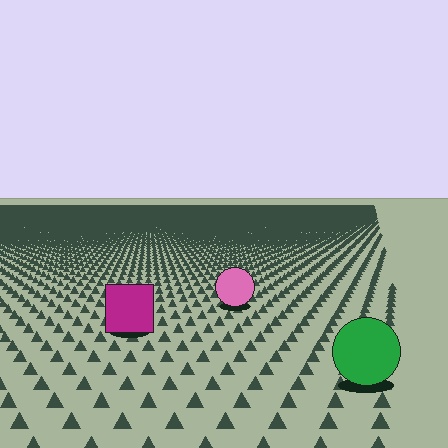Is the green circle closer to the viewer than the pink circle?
Yes. The green circle is closer — you can tell from the texture gradient: the ground texture is coarser near it.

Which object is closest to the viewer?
The green circle is closest. The texture marks near it are larger and more spread out.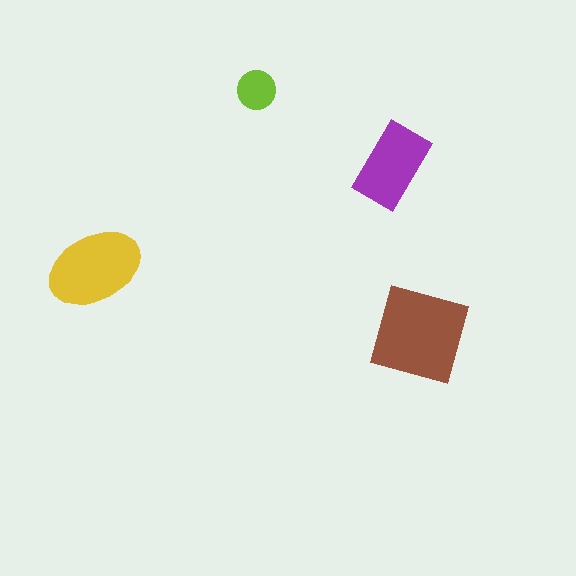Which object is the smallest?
The lime circle.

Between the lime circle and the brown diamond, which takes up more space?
The brown diamond.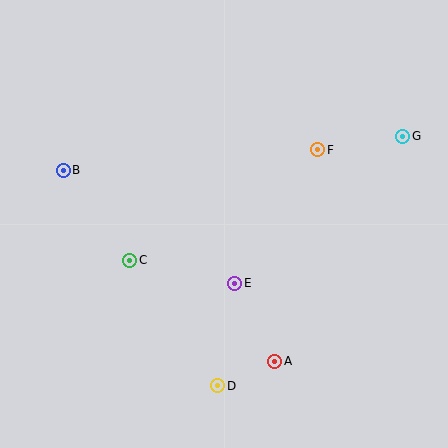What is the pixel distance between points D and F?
The distance between D and F is 256 pixels.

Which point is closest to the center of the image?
Point E at (235, 283) is closest to the center.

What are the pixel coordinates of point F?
Point F is at (318, 150).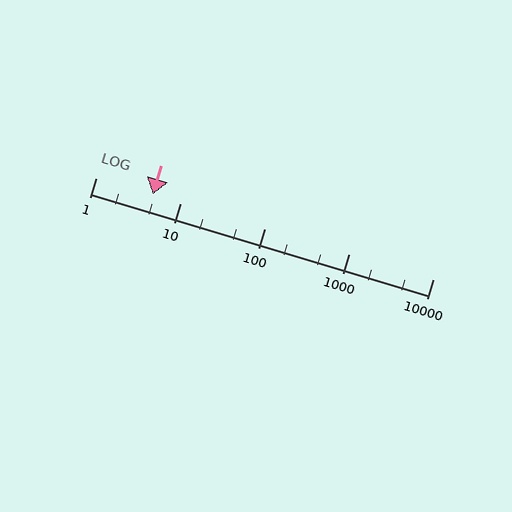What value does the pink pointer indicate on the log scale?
The pointer indicates approximately 4.7.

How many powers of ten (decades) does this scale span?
The scale spans 4 decades, from 1 to 10000.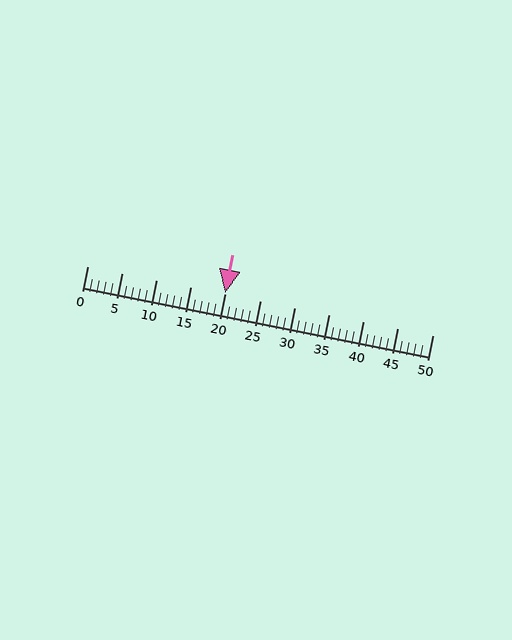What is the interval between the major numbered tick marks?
The major tick marks are spaced 5 units apart.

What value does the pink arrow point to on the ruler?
The pink arrow points to approximately 20.